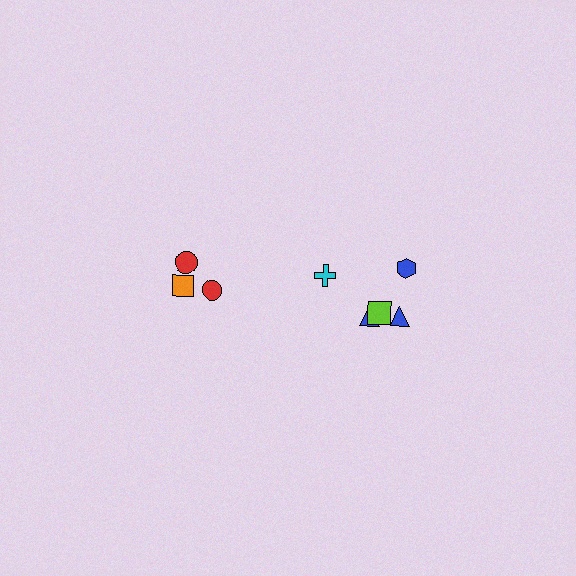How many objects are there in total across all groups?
There are 8 objects.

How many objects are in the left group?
There are 3 objects.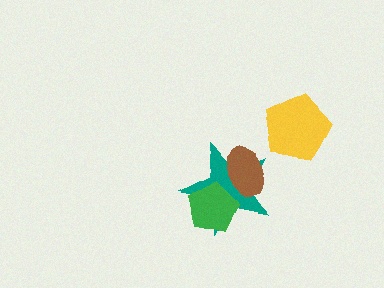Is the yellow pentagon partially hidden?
No, no other shape covers it.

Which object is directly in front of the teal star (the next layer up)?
The green pentagon is directly in front of the teal star.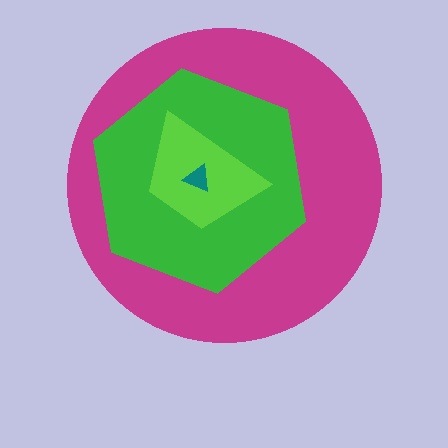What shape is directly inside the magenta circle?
The green hexagon.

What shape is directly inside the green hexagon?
The lime trapezoid.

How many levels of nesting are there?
4.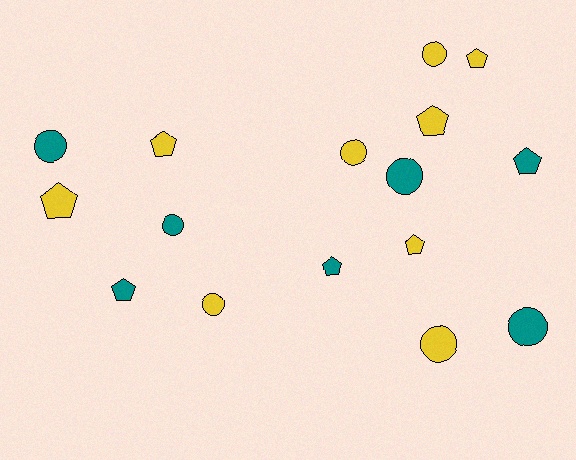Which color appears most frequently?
Yellow, with 9 objects.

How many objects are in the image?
There are 16 objects.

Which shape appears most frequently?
Pentagon, with 8 objects.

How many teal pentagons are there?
There are 3 teal pentagons.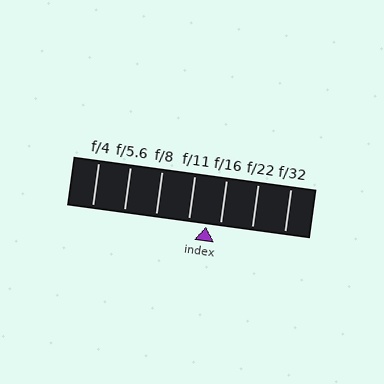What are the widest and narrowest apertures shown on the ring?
The widest aperture shown is f/4 and the narrowest is f/32.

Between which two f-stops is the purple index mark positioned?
The index mark is between f/11 and f/16.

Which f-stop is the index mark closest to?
The index mark is closest to f/16.